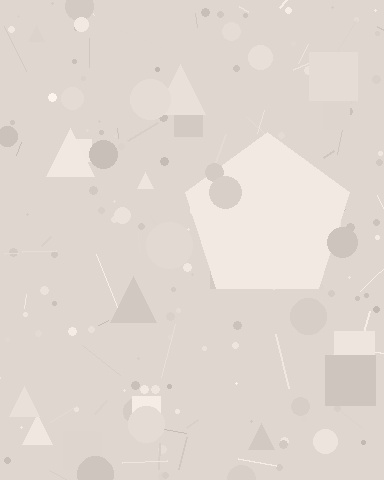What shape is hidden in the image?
A pentagon is hidden in the image.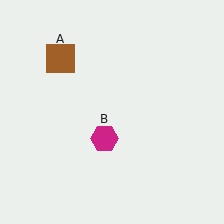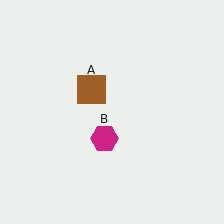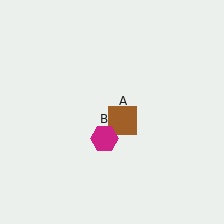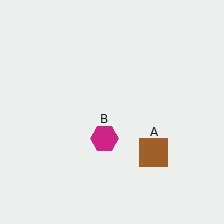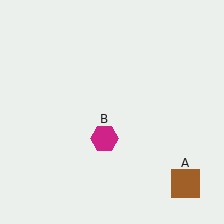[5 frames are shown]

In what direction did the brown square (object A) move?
The brown square (object A) moved down and to the right.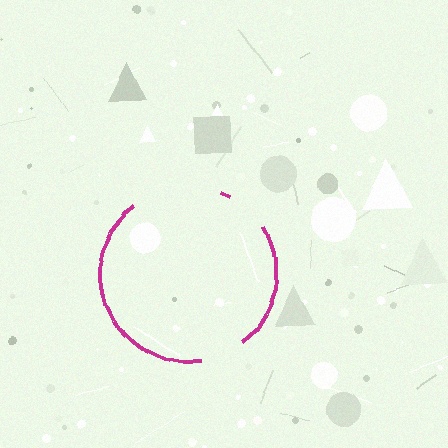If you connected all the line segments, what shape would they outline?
They would outline a circle.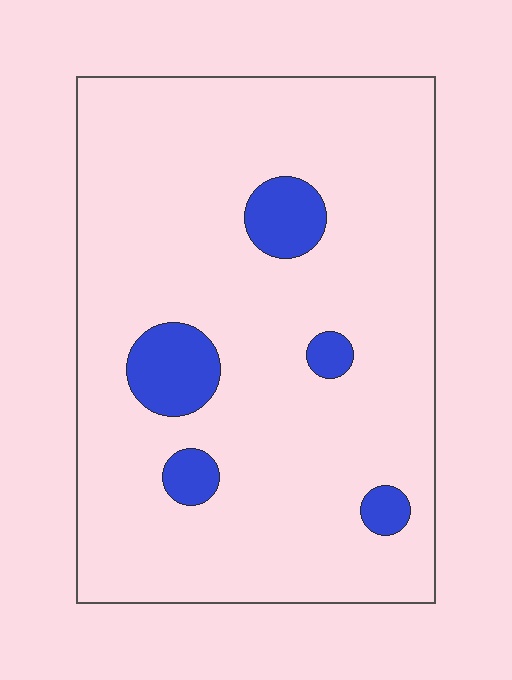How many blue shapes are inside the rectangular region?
5.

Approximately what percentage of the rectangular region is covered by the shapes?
Approximately 10%.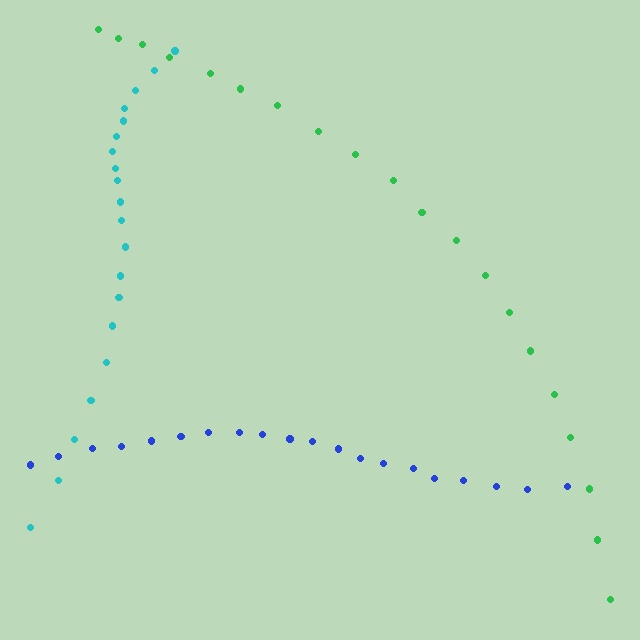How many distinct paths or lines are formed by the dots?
There are 3 distinct paths.